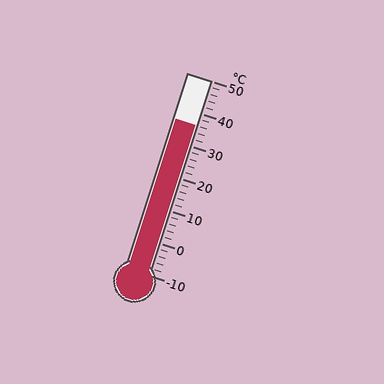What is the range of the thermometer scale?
The thermometer scale ranges from -10°C to 50°C.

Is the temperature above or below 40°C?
The temperature is below 40°C.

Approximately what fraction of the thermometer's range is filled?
The thermometer is filled to approximately 75% of its range.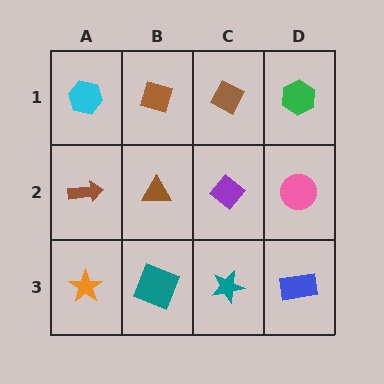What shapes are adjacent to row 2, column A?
A cyan hexagon (row 1, column A), an orange star (row 3, column A), a brown triangle (row 2, column B).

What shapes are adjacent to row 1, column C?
A purple diamond (row 2, column C), a brown diamond (row 1, column B), a green hexagon (row 1, column D).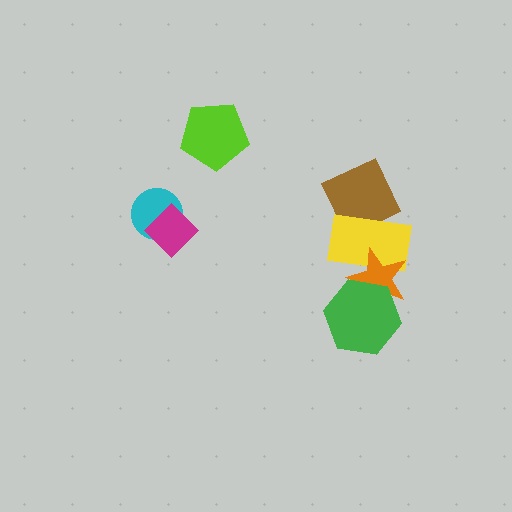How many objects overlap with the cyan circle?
1 object overlaps with the cyan circle.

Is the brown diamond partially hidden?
Yes, it is partially covered by another shape.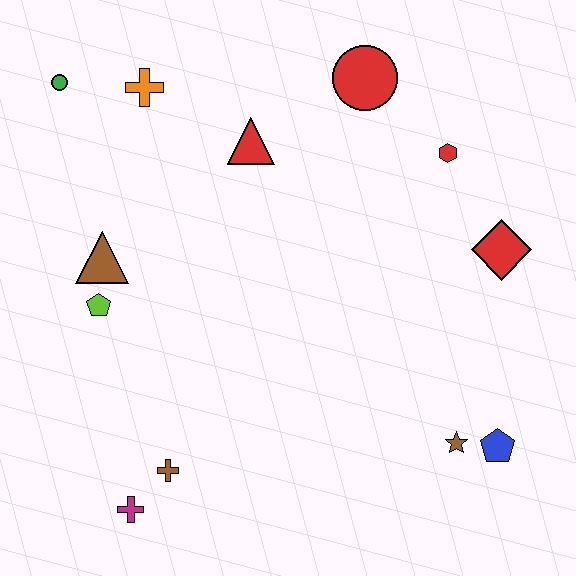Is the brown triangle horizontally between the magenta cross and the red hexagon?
No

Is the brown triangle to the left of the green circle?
No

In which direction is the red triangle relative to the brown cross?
The red triangle is above the brown cross.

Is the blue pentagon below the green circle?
Yes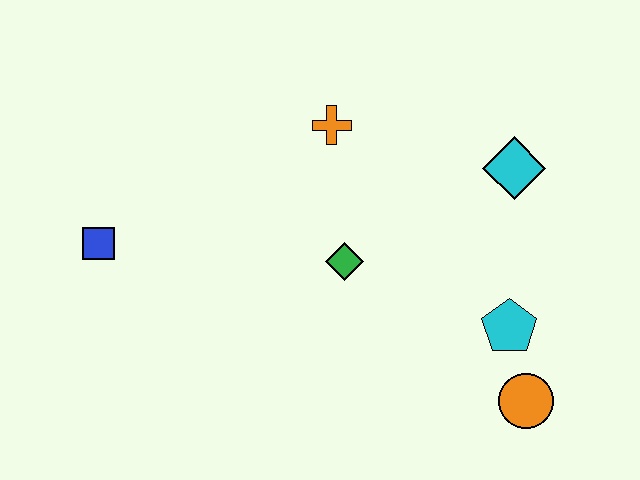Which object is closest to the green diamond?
The orange cross is closest to the green diamond.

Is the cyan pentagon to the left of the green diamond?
No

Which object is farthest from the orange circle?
The blue square is farthest from the orange circle.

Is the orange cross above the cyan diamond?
Yes